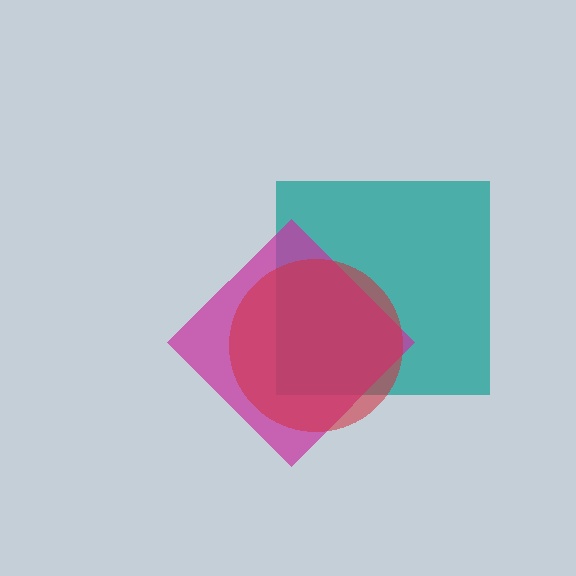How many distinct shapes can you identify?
There are 3 distinct shapes: a teal square, a magenta diamond, a red circle.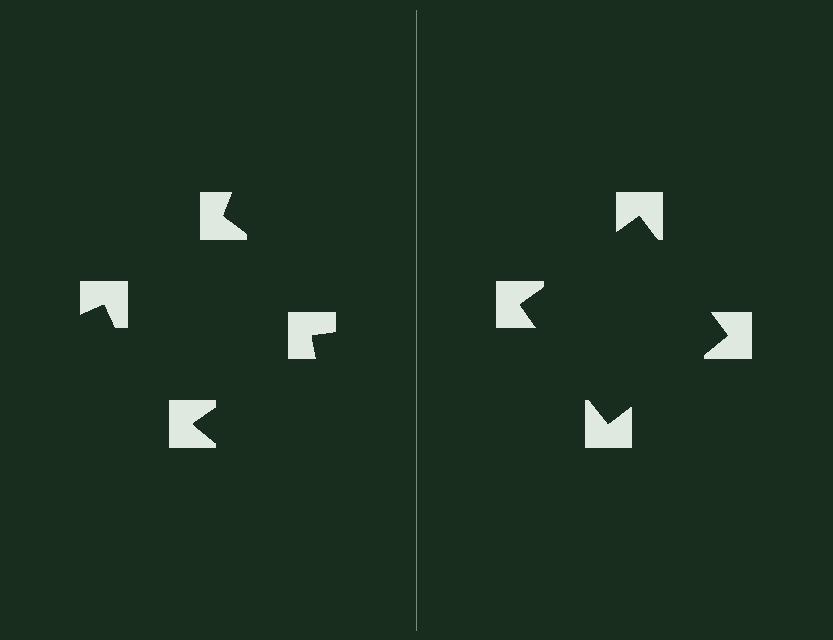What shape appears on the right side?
An illusory square.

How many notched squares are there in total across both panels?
8 — 4 on each side.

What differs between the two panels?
The notched squares are positioned identically on both sides; only the wedge orientations differ. On the right they align to a square; on the left they are misaligned.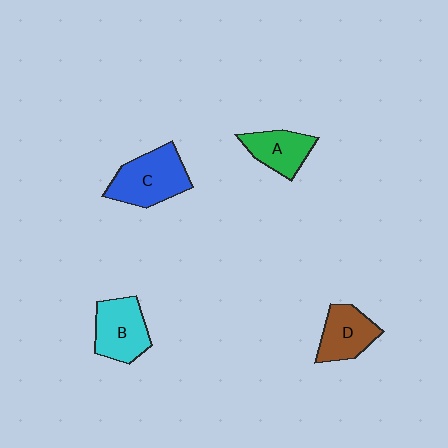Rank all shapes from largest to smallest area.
From largest to smallest: C (blue), B (cyan), D (brown), A (green).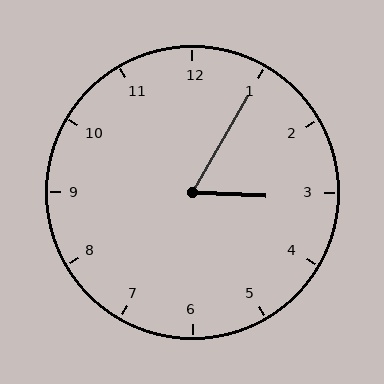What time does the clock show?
3:05.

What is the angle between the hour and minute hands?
Approximately 62 degrees.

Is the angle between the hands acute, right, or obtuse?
It is acute.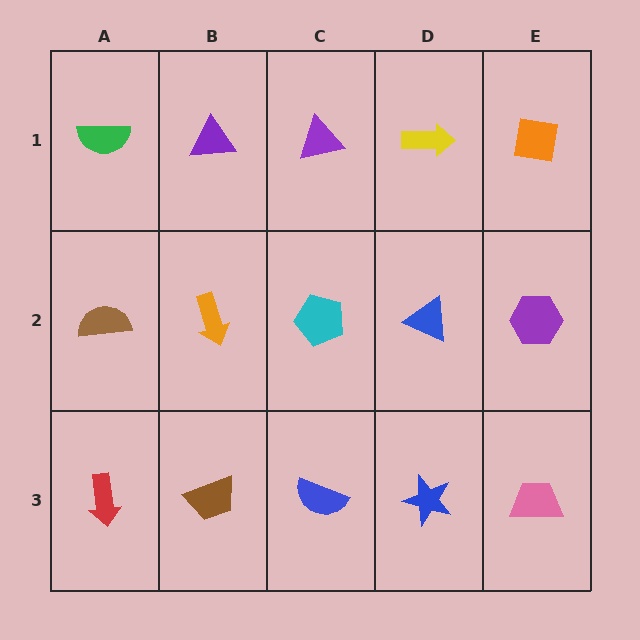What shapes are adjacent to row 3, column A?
A brown semicircle (row 2, column A), a brown trapezoid (row 3, column B).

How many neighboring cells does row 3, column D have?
3.